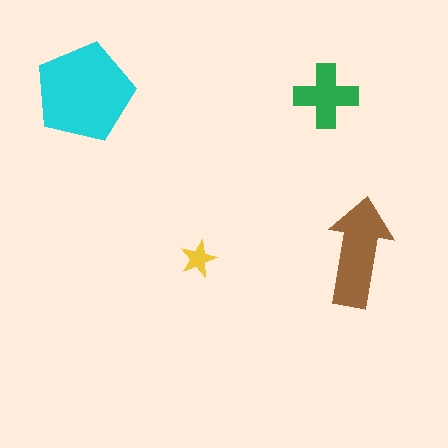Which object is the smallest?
The yellow star.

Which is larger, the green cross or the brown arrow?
The brown arrow.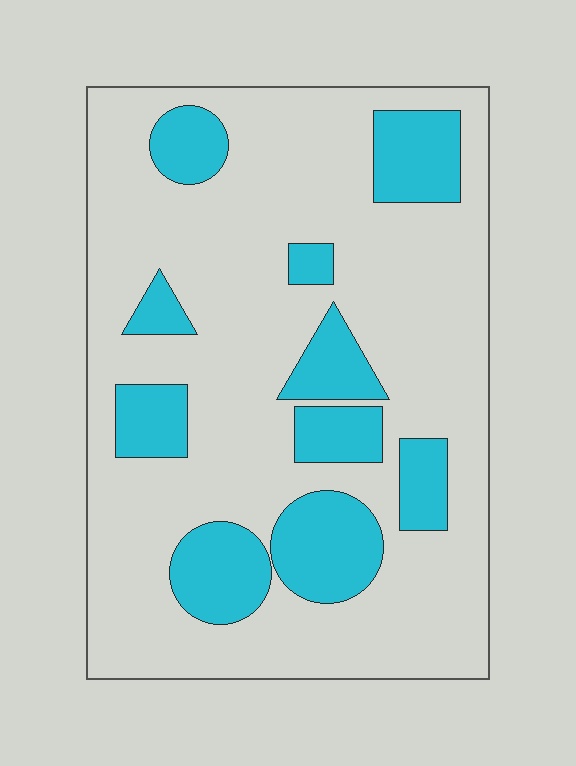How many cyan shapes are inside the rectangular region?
10.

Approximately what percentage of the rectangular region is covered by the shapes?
Approximately 25%.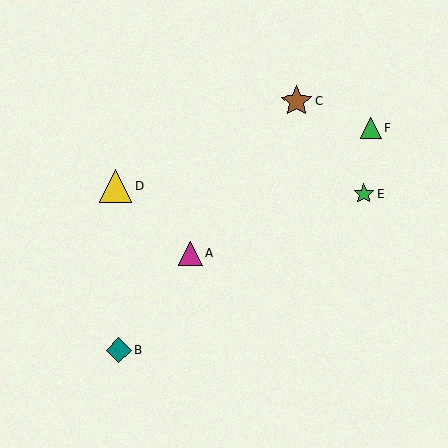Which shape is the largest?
The yellow triangle (labeled D) is the largest.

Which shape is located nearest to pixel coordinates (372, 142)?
The green triangle (labeled F) at (371, 128) is nearest to that location.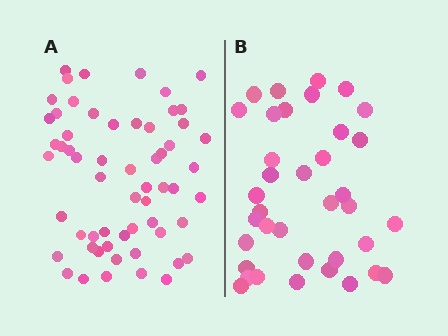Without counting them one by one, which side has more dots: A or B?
Region A (the left region) has more dots.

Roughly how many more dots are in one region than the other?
Region A has approximately 20 more dots than region B.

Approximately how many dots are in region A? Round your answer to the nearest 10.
About 60 dots. (The exact count is 59, which rounds to 60.)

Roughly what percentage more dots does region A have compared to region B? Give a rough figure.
About 60% more.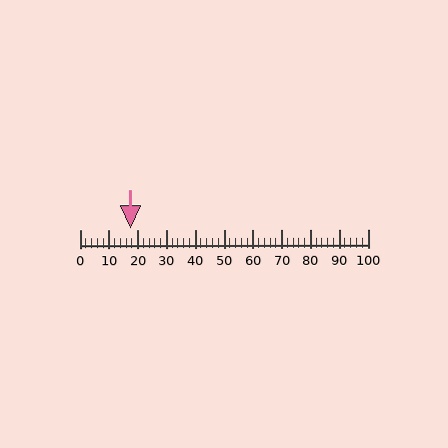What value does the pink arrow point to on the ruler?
The pink arrow points to approximately 18.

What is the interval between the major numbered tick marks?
The major tick marks are spaced 10 units apart.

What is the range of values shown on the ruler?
The ruler shows values from 0 to 100.